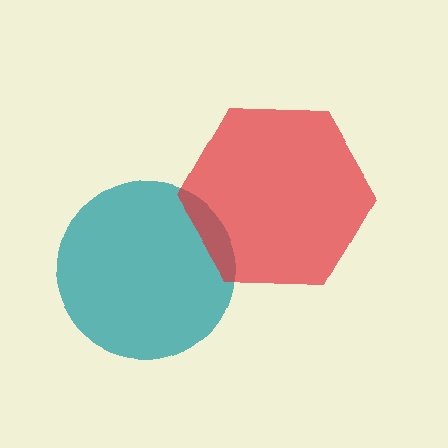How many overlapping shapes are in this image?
There are 2 overlapping shapes in the image.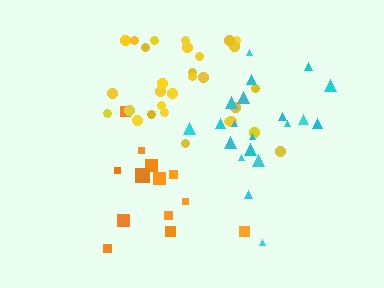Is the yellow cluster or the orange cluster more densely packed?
Orange.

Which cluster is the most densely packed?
Cyan.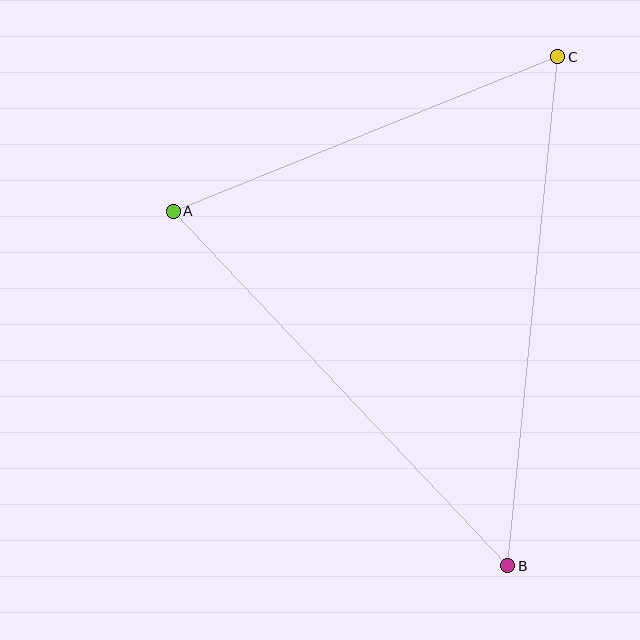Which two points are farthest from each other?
Points B and C are farthest from each other.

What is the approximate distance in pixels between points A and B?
The distance between A and B is approximately 487 pixels.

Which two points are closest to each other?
Points A and C are closest to each other.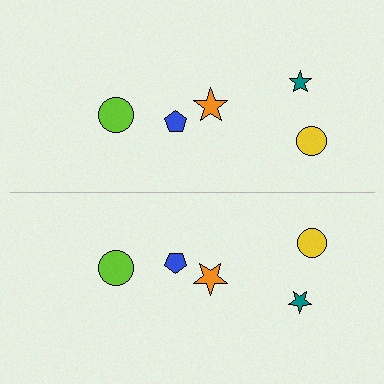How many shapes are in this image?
There are 10 shapes in this image.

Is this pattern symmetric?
Yes, this pattern has bilateral (reflection) symmetry.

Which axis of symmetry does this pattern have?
The pattern has a horizontal axis of symmetry running through the center of the image.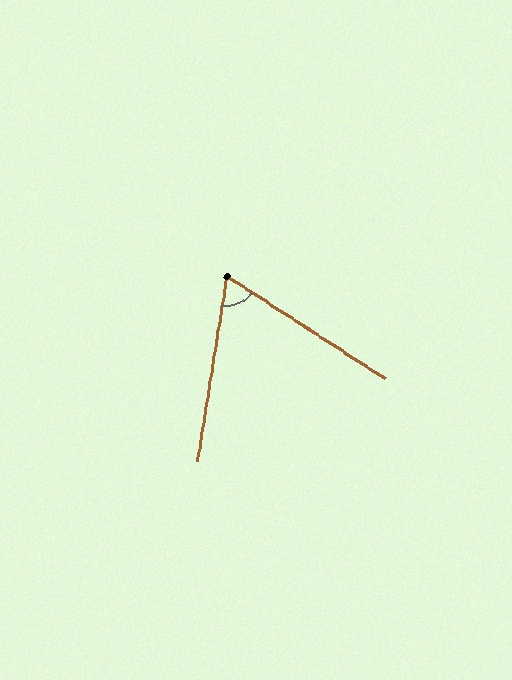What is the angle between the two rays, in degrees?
Approximately 66 degrees.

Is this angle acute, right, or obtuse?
It is acute.